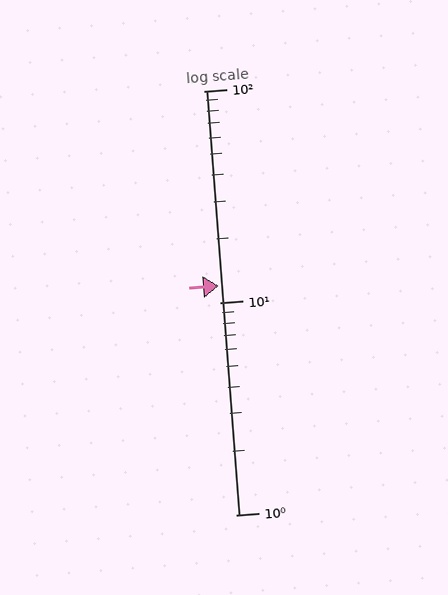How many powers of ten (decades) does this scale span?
The scale spans 2 decades, from 1 to 100.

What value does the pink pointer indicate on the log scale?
The pointer indicates approximately 12.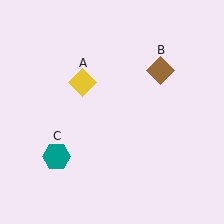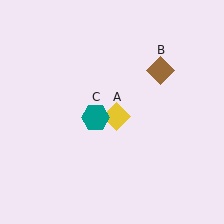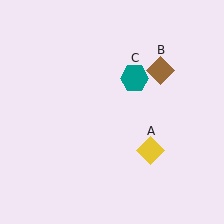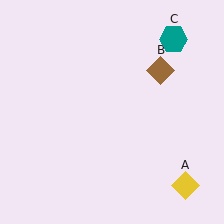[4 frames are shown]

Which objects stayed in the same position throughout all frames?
Brown diamond (object B) remained stationary.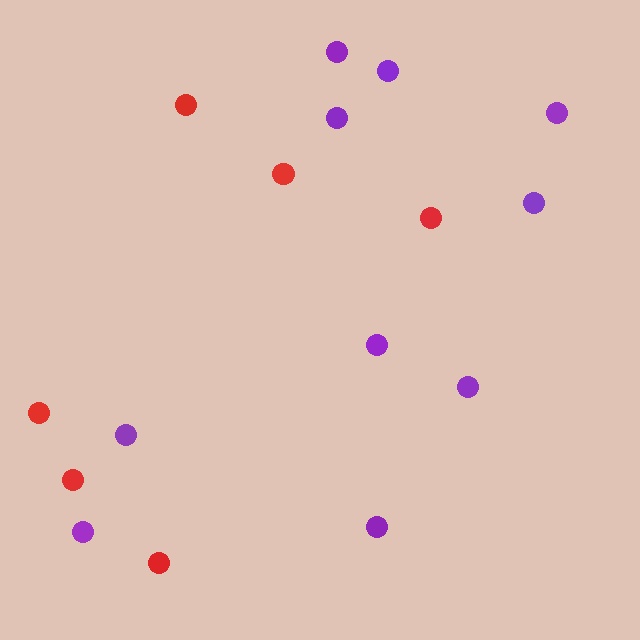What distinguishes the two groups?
There are 2 groups: one group of red circles (6) and one group of purple circles (10).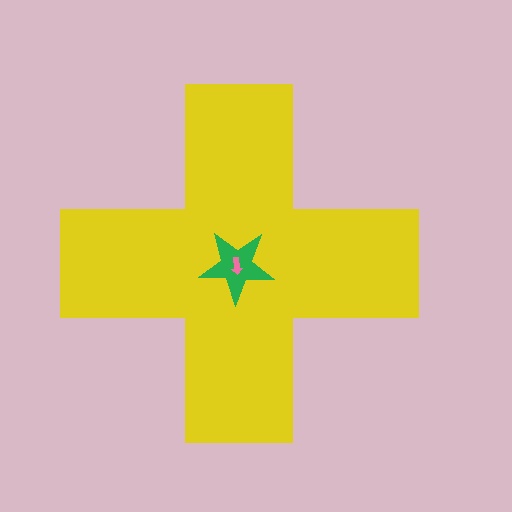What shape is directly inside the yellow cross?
The green star.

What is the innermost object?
The pink arrow.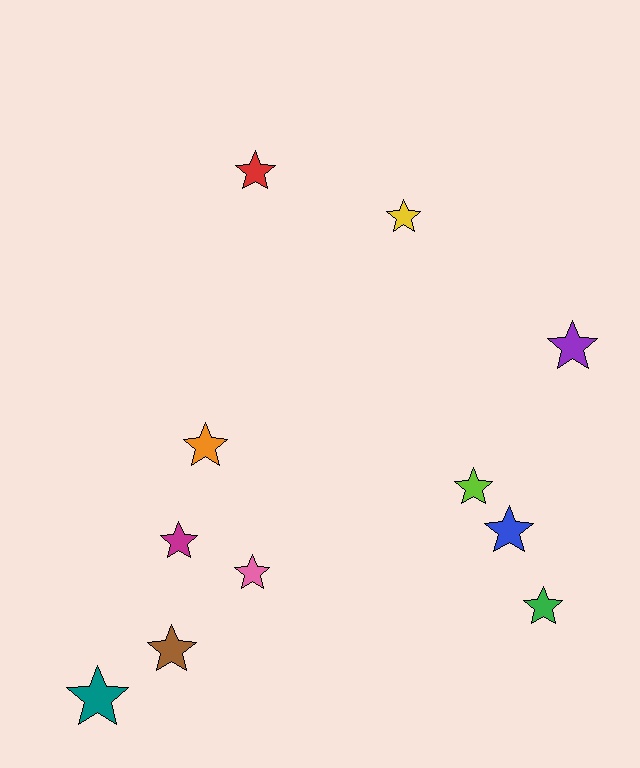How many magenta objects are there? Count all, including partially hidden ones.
There is 1 magenta object.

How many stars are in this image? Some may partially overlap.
There are 11 stars.